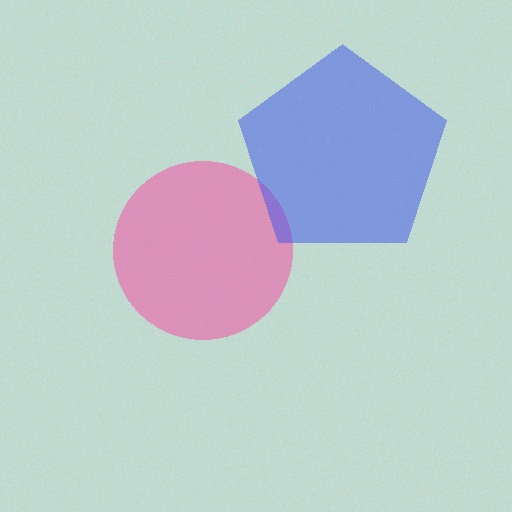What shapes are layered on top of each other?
The layered shapes are: a pink circle, a blue pentagon.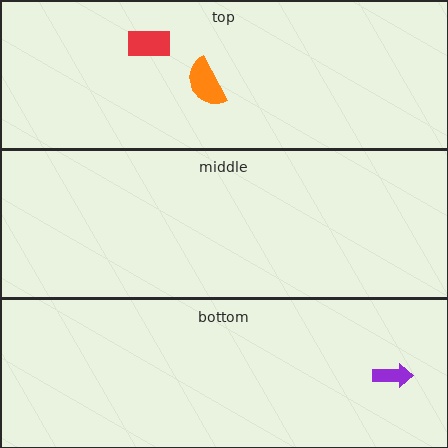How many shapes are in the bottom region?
1.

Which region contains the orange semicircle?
The top region.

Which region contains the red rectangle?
The top region.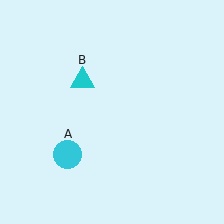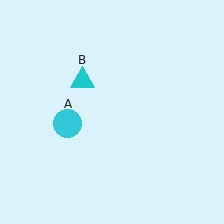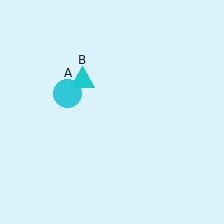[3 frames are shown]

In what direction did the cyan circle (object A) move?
The cyan circle (object A) moved up.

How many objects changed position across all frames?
1 object changed position: cyan circle (object A).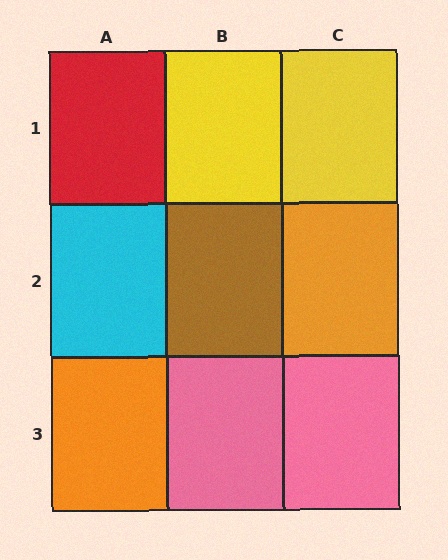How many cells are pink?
2 cells are pink.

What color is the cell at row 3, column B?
Pink.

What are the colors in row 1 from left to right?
Red, yellow, yellow.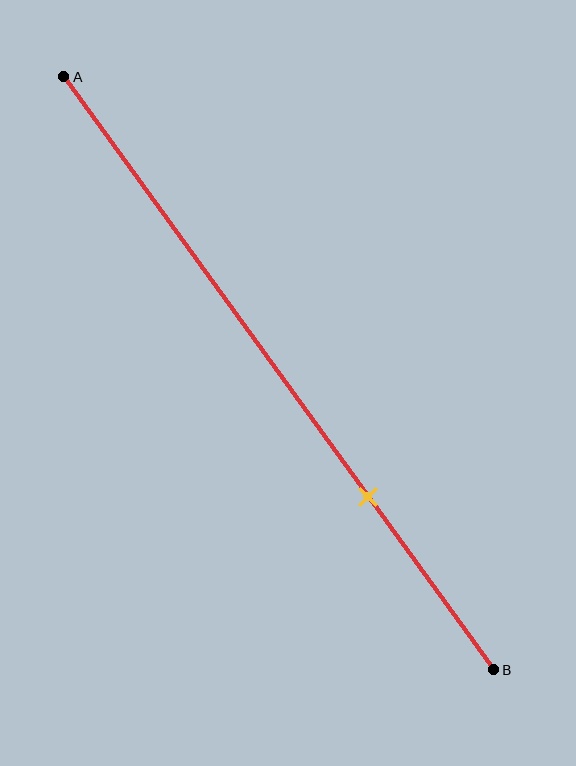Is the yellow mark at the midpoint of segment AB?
No, the mark is at about 70% from A, not at the 50% midpoint.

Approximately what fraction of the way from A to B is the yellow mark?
The yellow mark is approximately 70% of the way from A to B.